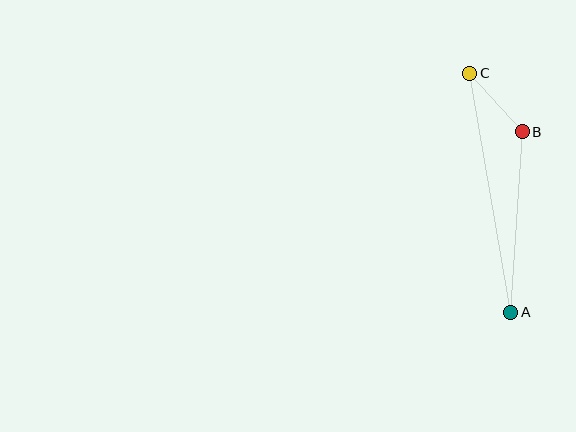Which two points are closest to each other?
Points B and C are closest to each other.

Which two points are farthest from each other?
Points A and C are farthest from each other.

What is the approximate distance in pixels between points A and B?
The distance between A and B is approximately 181 pixels.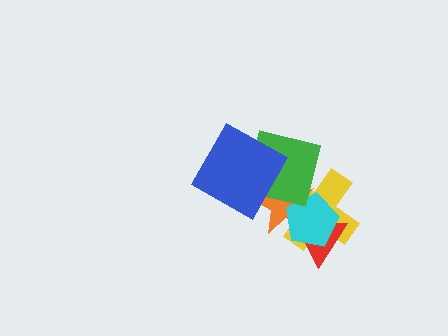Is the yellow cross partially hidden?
Yes, it is partially covered by another shape.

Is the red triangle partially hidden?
Yes, it is partially covered by another shape.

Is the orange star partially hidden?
Yes, it is partially covered by another shape.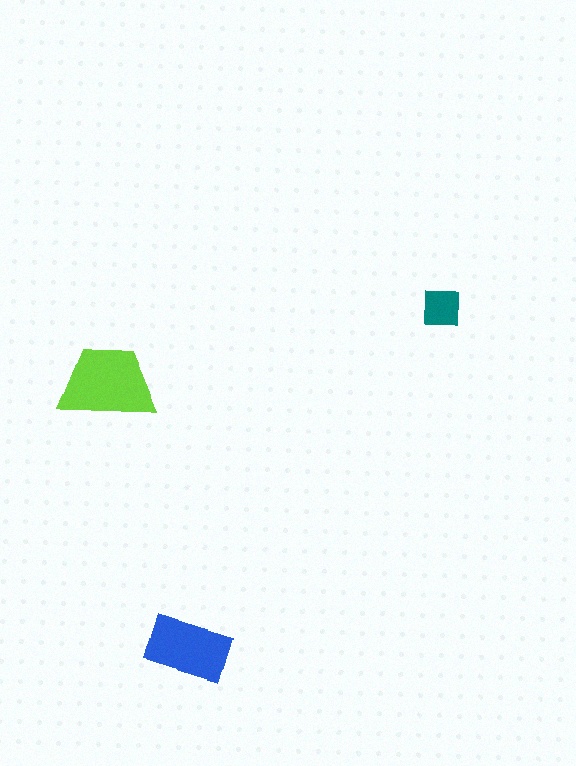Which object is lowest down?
The blue rectangle is bottommost.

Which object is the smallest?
The teal square.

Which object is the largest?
The lime trapezoid.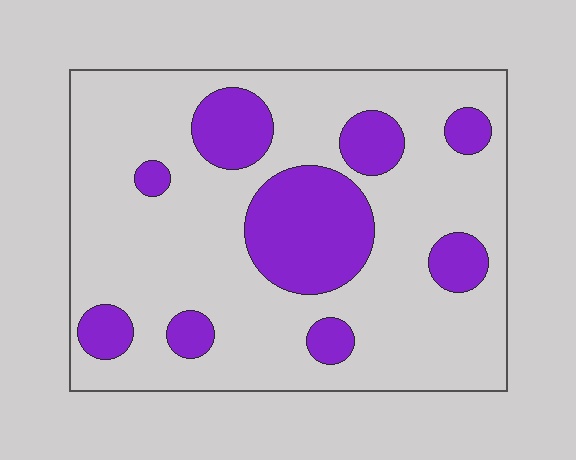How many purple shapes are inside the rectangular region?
9.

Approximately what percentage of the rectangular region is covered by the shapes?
Approximately 25%.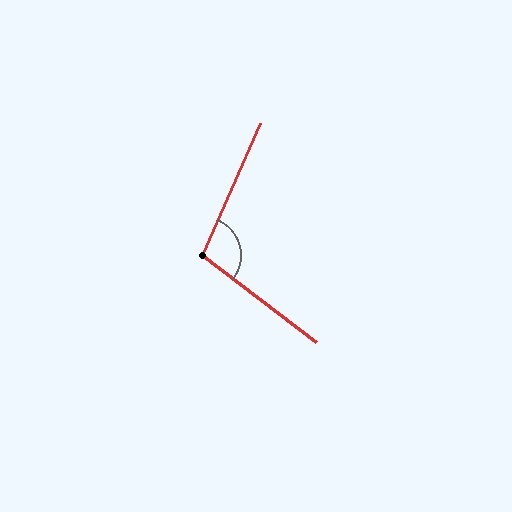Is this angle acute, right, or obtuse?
It is obtuse.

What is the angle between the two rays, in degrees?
Approximately 104 degrees.